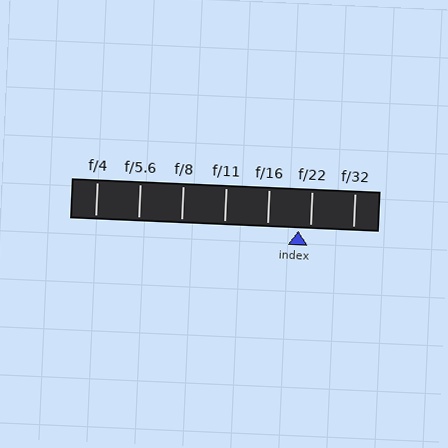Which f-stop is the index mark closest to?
The index mark is closest to f/22.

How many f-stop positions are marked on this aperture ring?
There are 7 f-stop positions marked.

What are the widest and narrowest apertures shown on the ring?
The widest aperture shown is f/4 and the narrowest is f/32.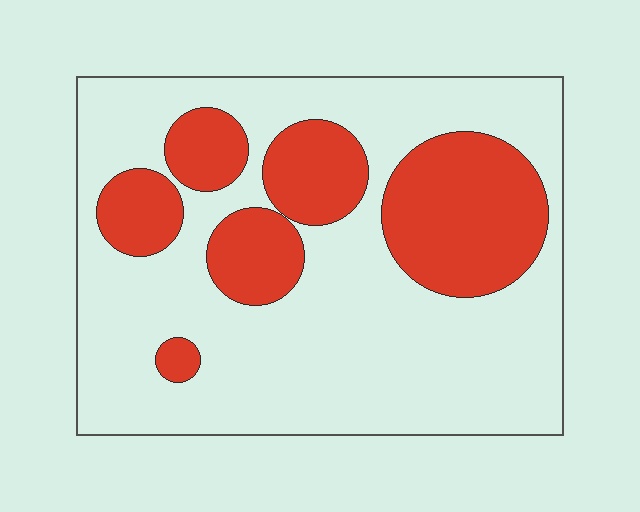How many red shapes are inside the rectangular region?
6.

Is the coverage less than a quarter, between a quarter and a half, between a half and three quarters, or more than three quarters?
Between a quarter and a half.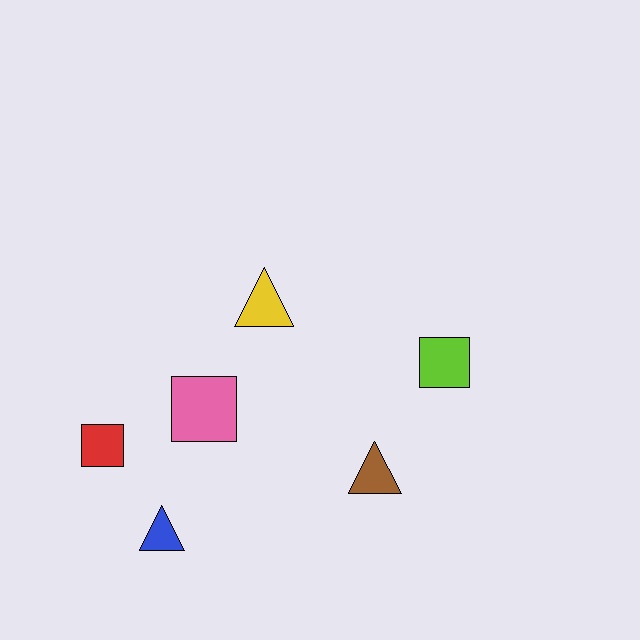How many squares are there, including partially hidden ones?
There are 3 squares.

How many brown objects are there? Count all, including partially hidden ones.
There is 1 brown object.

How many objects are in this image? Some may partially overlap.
There are 6 objects.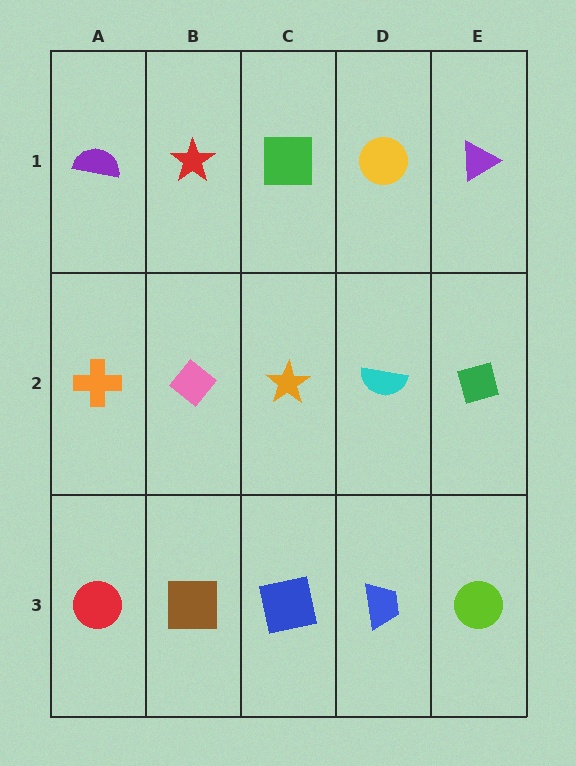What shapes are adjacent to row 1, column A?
An orange cross (row 2, column A), a red star (row 1, column B).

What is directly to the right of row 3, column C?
A blue trapezoid.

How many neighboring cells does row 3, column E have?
2.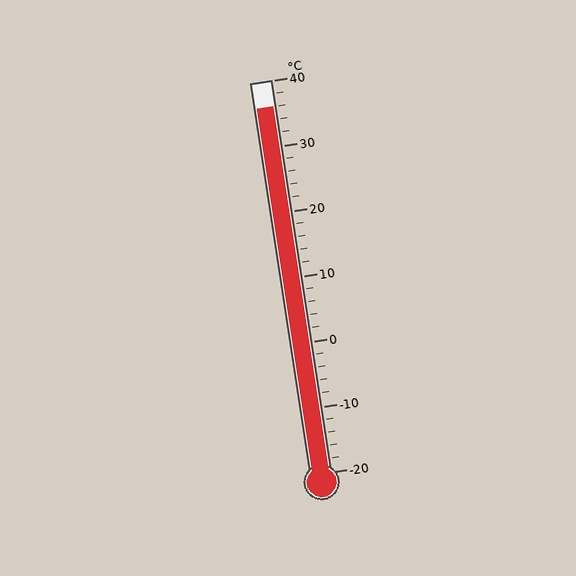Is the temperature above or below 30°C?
The temperature is above 30°C.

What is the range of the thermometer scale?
The thermometer scale ranges from -20°C to 40°C.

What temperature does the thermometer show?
The thermometer shows approximately 36°C.